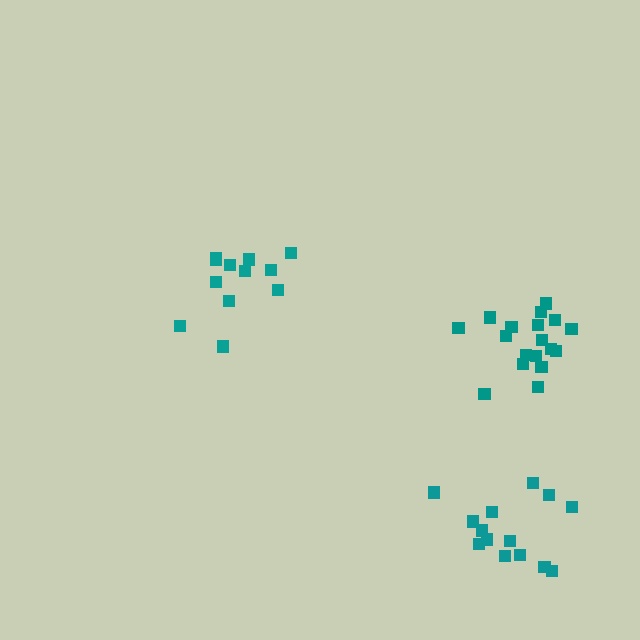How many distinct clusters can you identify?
There are 3 distinct clusters.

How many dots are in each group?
Group 1: 12 dots, Group 2: 14 dots, Group 3: 18 dots (44 total).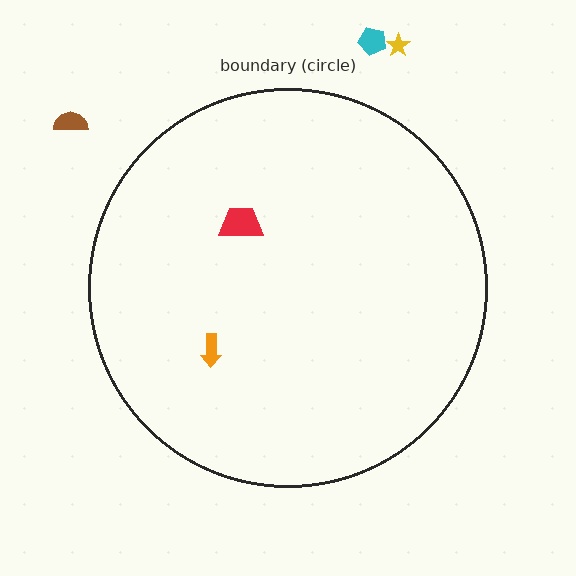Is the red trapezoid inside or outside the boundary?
Inside.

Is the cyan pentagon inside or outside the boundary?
Outside.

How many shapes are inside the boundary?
2 inside, 3 outside.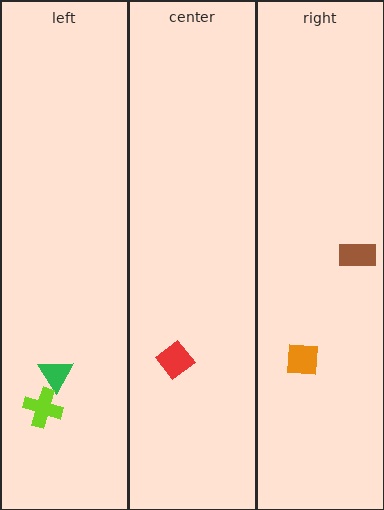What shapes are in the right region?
The orange square, the brown rectangle.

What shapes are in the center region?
The red diamond.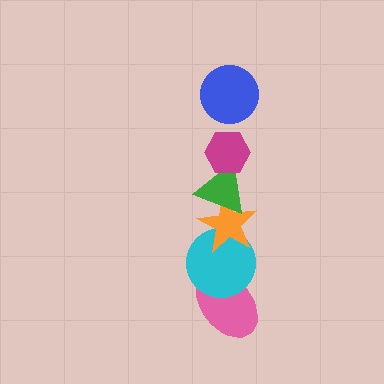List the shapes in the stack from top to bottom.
From top to bottom: the blue circle, the magenta hexagon, the green triangle, the orange star, the cyan circle, the pink ellipse.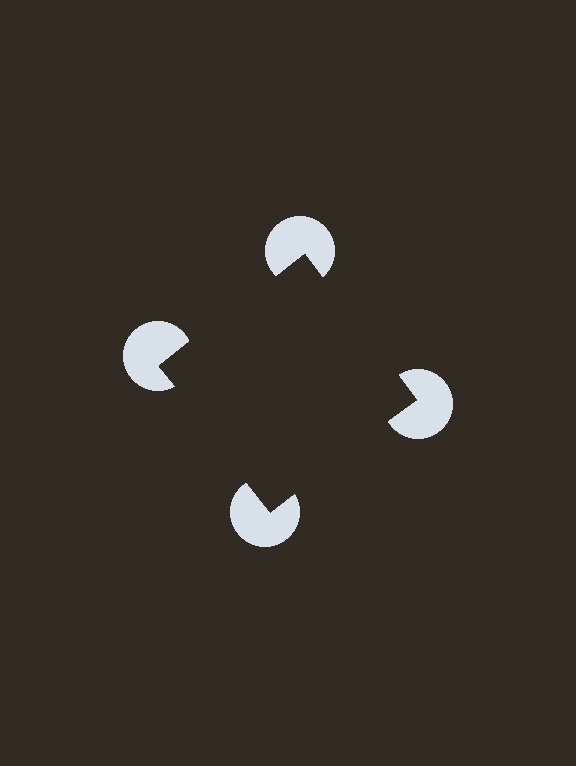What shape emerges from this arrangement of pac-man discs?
An illusory square — its edges are inferred from the aligned wedge cuts in the pac-man discs, not physically drawn.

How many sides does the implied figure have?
4 sides.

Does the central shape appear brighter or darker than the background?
It typically appears slightly darker than the background, even though no actual brightness change is drawn.